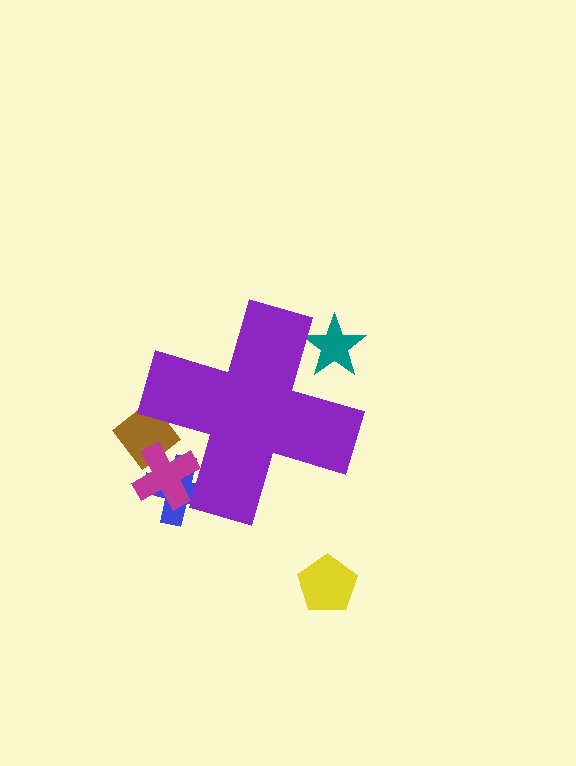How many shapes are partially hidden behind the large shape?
4 shapes are partially hidden.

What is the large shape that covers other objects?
A purple cross.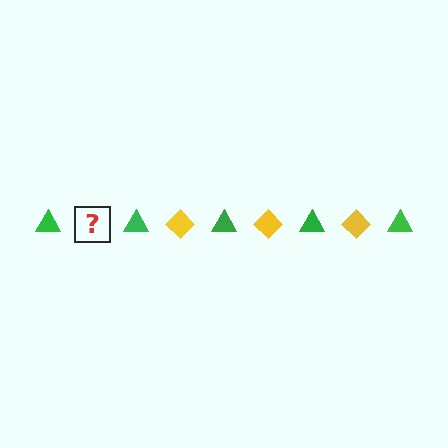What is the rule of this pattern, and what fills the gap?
The rule is that the pattern alternates between green triangle and yellow diamond. The gap should be filled with a yellow diamond.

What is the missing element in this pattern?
The missing element is a yellow diamond.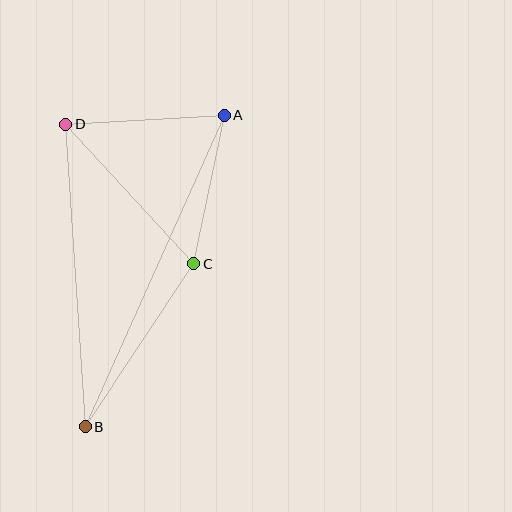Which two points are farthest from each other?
Points A and B are farthest from each other.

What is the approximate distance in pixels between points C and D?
The distance between C and D is approximately 189 pixels.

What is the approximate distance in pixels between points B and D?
The distance between B and D is approximately 303 pixels.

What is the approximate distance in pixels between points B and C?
The distance between B and C is approximately 196 pixels.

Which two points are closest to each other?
Points A and C are closest to each other.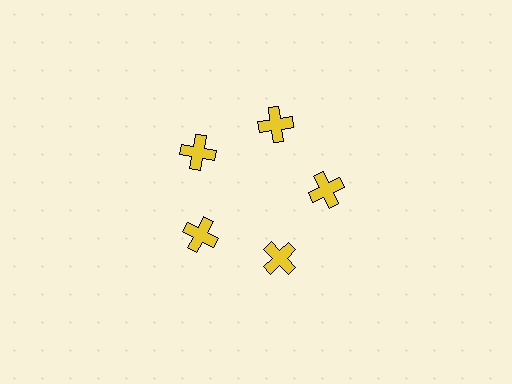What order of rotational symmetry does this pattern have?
This pattern has 5-fold rotational symmetry.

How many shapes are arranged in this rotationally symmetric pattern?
There are 5 shapes, arranged in 5 groups of 1.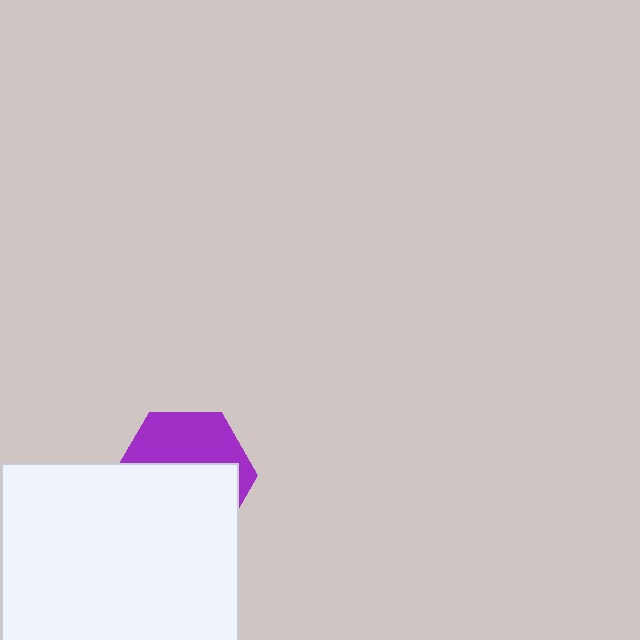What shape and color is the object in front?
The object in front is a white square.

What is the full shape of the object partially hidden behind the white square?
The partially hidden object is a purple hexagon.